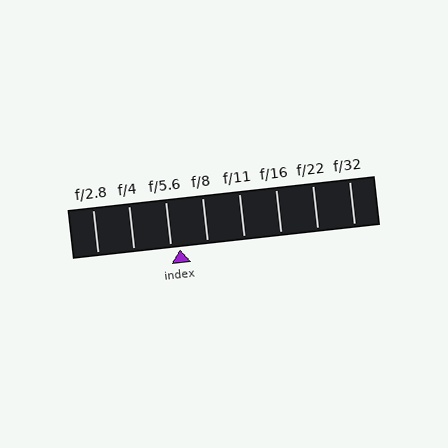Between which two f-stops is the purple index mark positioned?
The index mark is between f/5.6 and f/8.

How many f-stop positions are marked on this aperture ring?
There are 8 f-stop positions marked.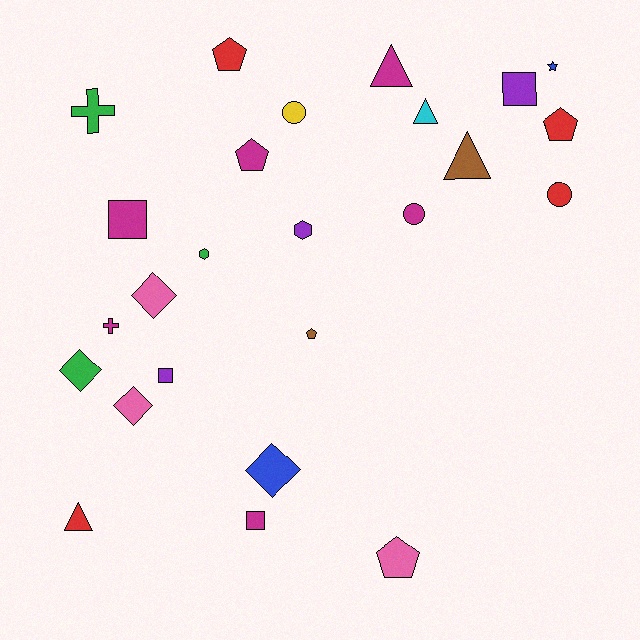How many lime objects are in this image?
There are no lime objects.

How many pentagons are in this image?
There are 5 pentagons.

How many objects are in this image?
There are 25 objects.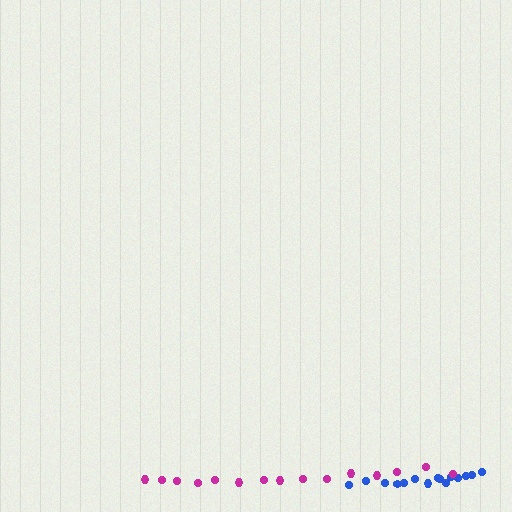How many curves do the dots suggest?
There are 2 distinct paths.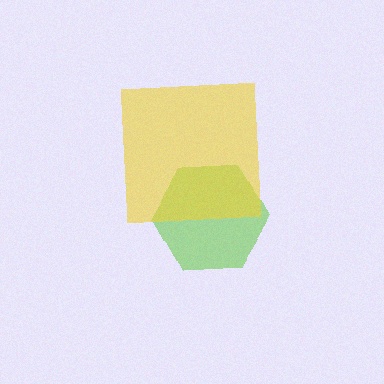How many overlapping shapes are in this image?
There are 2 overlapping shapes in the image.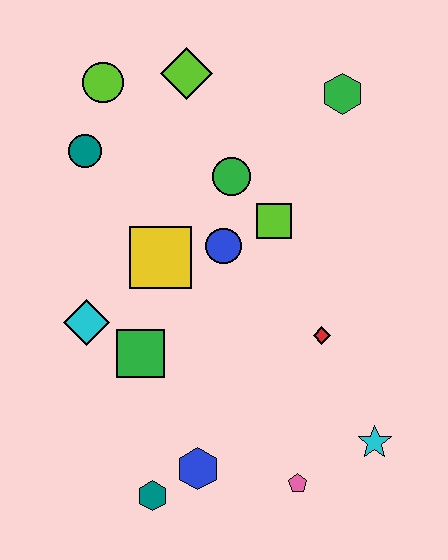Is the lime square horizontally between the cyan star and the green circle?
Yes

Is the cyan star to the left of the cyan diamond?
No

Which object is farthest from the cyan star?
The lime circle is farthest from the cyan star.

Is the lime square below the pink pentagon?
No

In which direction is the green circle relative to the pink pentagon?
The green circle is above the pink pentagon.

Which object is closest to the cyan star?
The pink pentagon is closest to the cyan star.